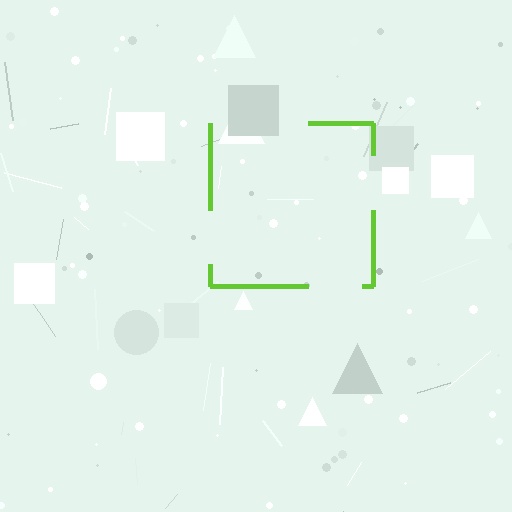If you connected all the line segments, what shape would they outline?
They would outline a square.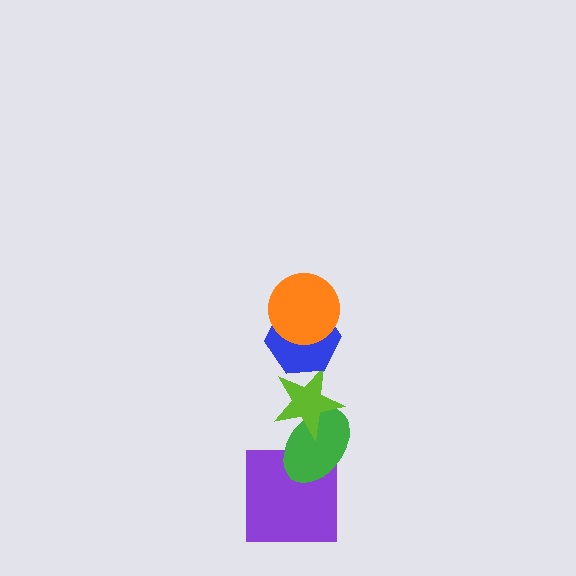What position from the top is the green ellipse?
The green ellipse is 4th from the top.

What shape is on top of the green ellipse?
The lime star is on top of the green ellipse.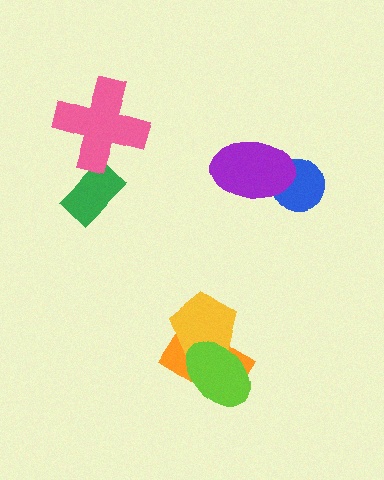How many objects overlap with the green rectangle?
1 object overlaps with the green rectangle.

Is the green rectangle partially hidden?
Yes, it is partially covered by another shape.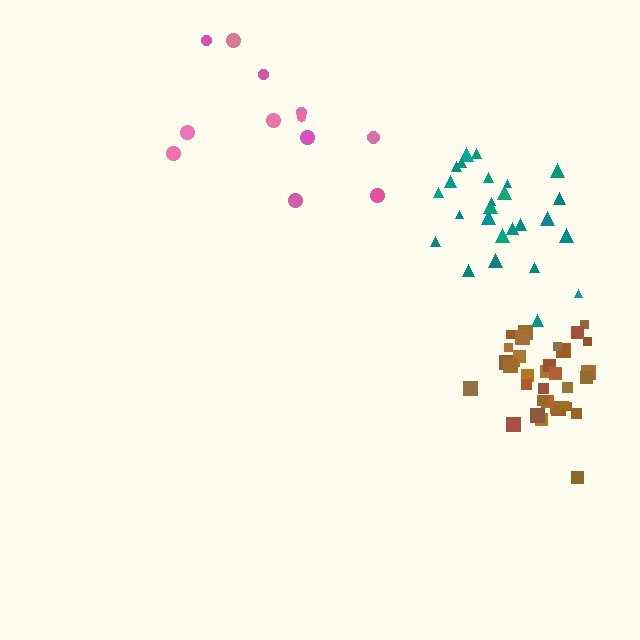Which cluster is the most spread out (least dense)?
Pink.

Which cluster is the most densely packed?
Brown.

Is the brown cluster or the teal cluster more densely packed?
Brown.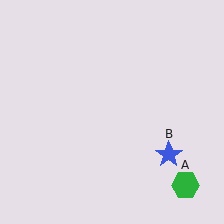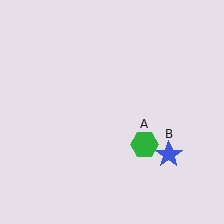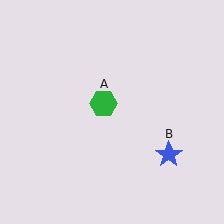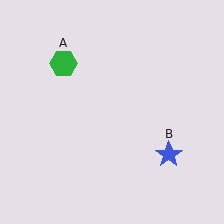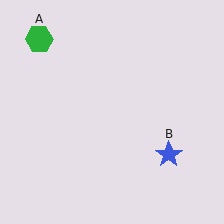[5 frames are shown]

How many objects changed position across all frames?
1 object changed position: green hexagon (object A).